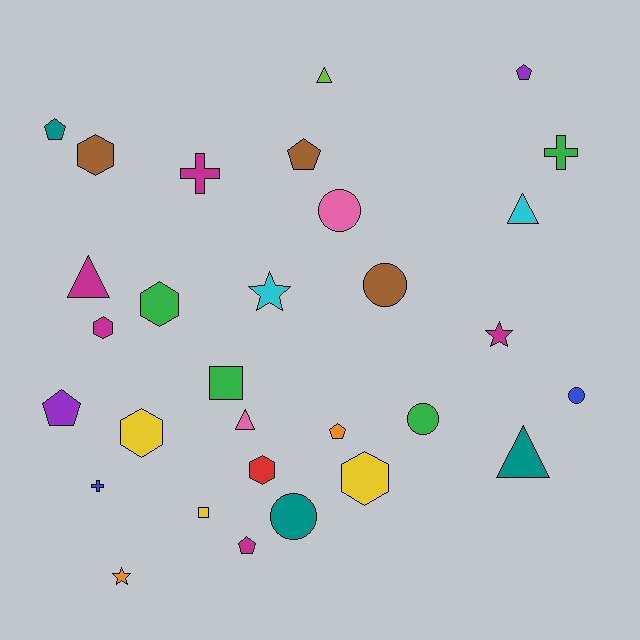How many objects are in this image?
There are 30 objects.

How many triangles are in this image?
There are 5 triangles.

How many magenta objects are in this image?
There are 5 magenta objects.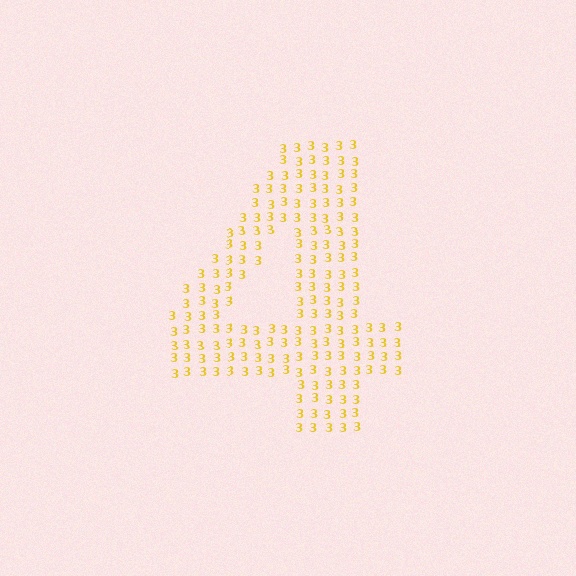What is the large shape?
The large shape is the digit 4.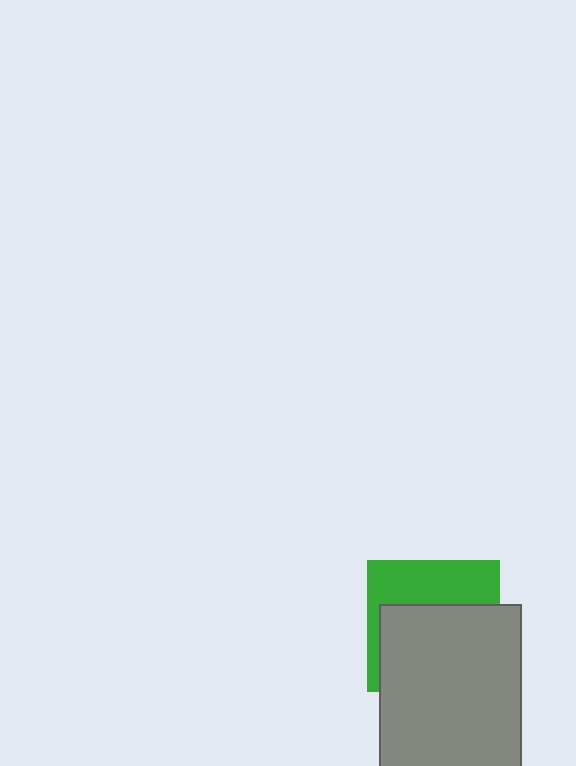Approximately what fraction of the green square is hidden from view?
Roughly 61% of the green square is hidden behind the gray rectangle.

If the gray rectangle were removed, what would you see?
You would see the complete green square.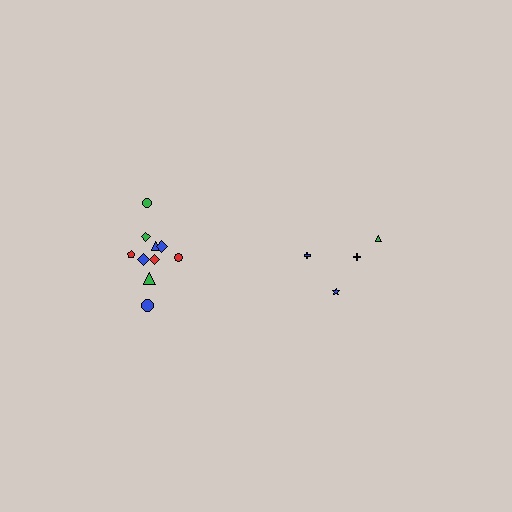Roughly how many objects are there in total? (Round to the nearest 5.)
Roughly 15 objects in total.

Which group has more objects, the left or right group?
The left group.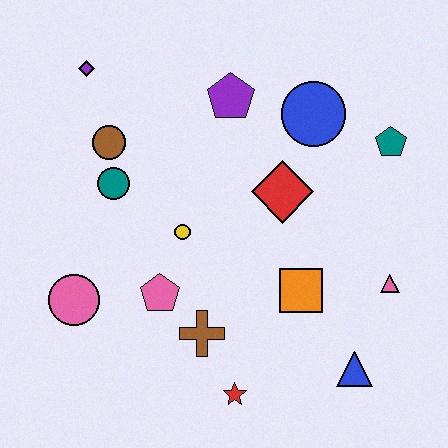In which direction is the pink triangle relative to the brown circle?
The pink triangle is to the right of the brown circle.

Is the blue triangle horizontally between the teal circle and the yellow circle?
No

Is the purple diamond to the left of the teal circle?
Yes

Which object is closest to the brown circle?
The teal circle is closest to the brown circle.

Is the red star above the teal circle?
No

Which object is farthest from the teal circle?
The blue triangle is farthest from the teal circle.